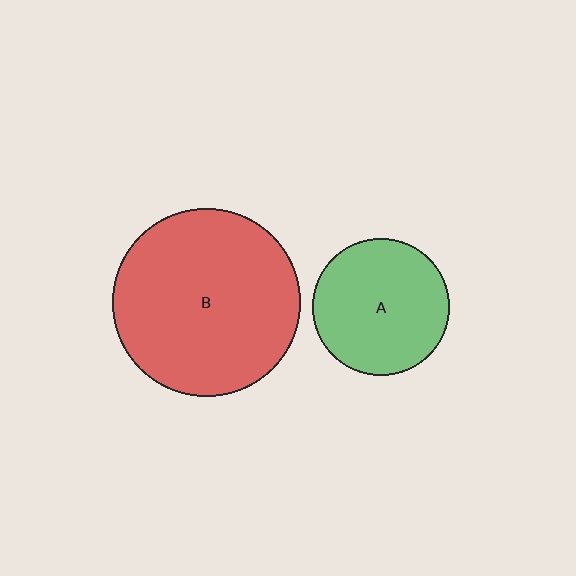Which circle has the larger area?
Circle B (red).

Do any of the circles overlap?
No, none of the circles overlap.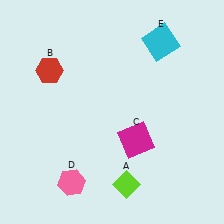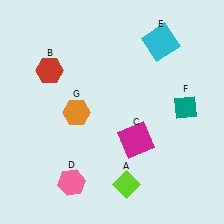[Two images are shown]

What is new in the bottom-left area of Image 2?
An orange hexagon (G) was added in the bottom-left area of Image 2.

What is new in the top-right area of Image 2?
A teal diamond (F) was added in the top-right area of Image 2.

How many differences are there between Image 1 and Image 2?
There are 2 differences between the two images.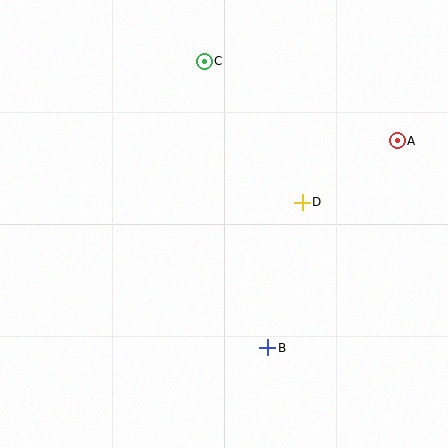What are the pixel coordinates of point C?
Point C is at (204, 61).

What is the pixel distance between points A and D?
The distance between A and D is 113 pixels.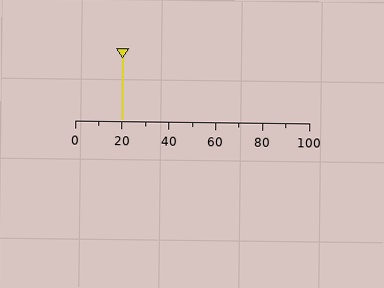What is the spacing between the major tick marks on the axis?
The major ticks are spaced 20 apart.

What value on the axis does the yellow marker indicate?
The marker indicates approximately 20.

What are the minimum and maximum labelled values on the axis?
The axis runs from 0 to 100.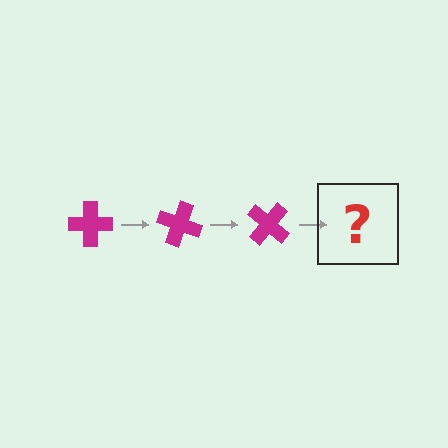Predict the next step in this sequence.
The next step is a magenta cross rotated 60 degrees.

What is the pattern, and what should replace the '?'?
The pattern is that the cross rotates 20 degrees each step. The '?' should be a magenta cross rotated 60 degrees.